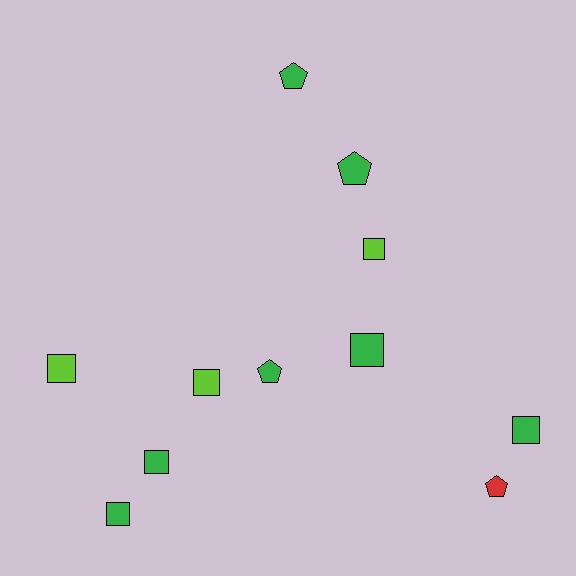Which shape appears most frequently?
Square, with 7 objects.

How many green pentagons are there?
There are 3 green pentagons.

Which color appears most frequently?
Green, with 7 objects.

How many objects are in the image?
There are 11 objects.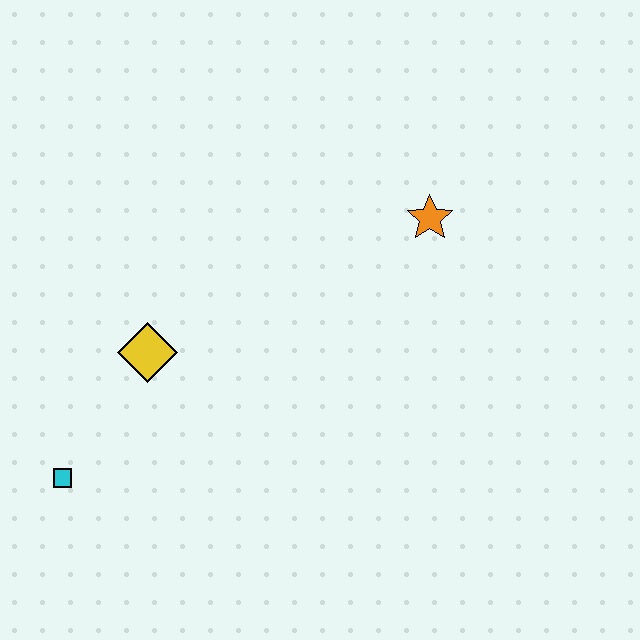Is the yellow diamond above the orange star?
No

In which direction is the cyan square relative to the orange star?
The cyan square is to the left of the orange star.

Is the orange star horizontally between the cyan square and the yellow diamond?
No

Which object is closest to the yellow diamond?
The cyan square is closest to the yellow diamond.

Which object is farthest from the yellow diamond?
The orange star is farthest from the yellow diamond.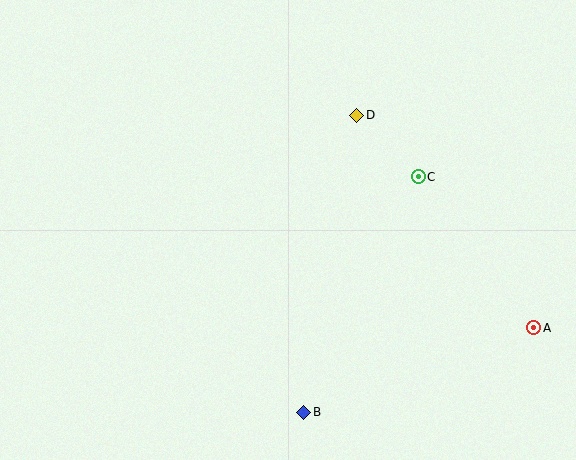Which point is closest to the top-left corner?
Point D is closest to the top-left corner.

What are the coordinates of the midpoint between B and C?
The midpoint between B and C is at (361, 295).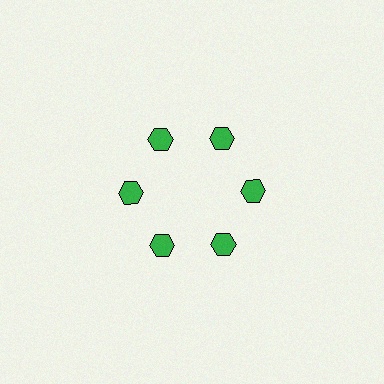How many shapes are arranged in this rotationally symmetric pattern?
There are 6 shapes, arranged in 6 groups of 1.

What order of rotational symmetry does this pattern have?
This pattern has 6-fold rotational symmetry.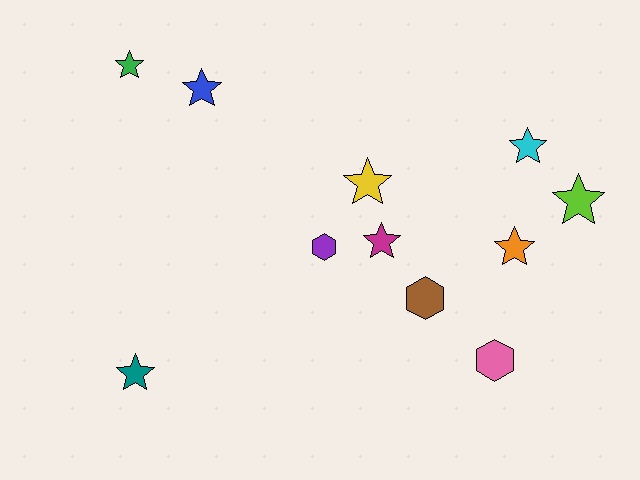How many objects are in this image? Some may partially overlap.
There are 11 objects.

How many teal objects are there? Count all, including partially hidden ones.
There is 1 teal object.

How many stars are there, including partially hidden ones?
There are 8 stars.